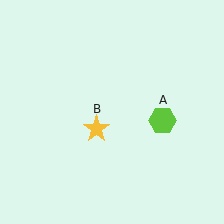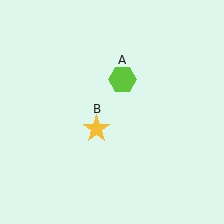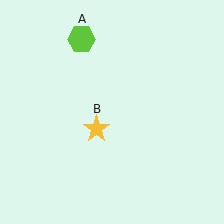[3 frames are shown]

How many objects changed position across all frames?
1 object changed position: lime hexagon (object A).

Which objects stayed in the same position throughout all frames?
Yellow star (object B) remained stationary.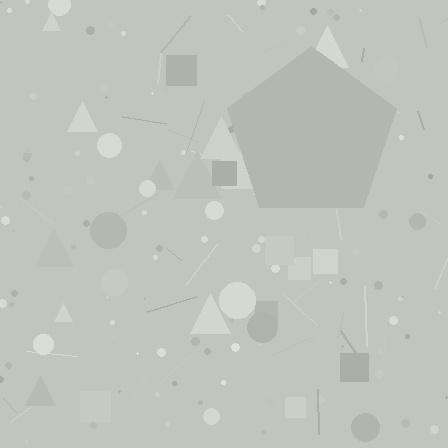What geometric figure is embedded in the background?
A pentagon is embedded in the background.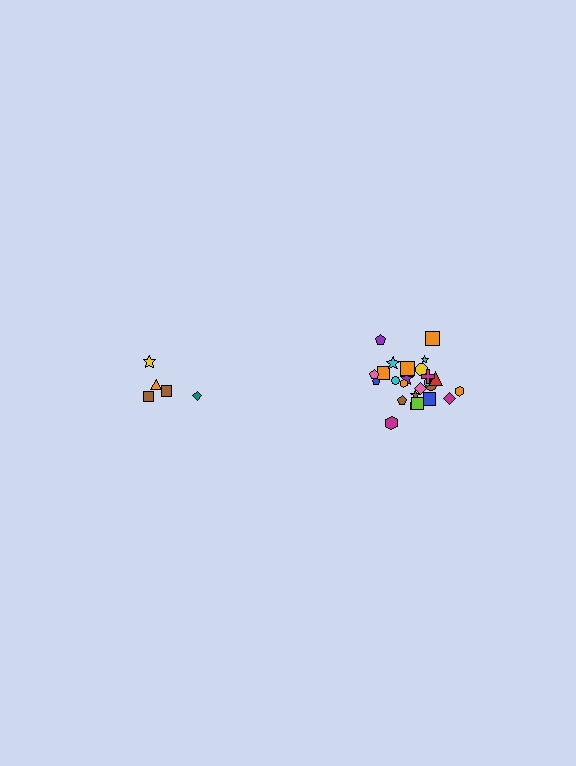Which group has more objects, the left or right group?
The right group.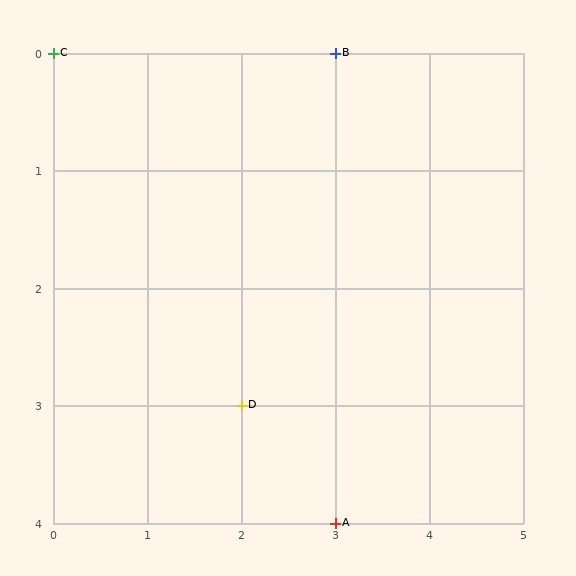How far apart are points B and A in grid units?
Points B and A are 4 rows apart.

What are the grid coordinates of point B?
Point B is at grid coordinates (3, 0).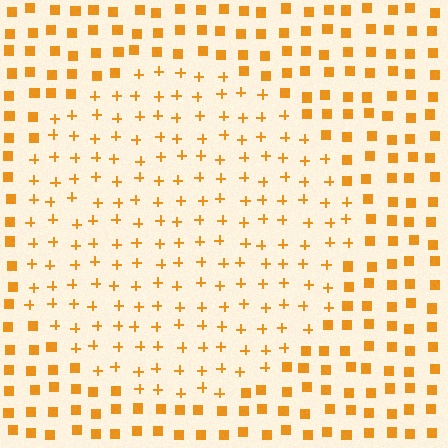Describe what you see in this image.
The image is filled with small orange elements arranged in a uniform grid. A circle-shaped region contains plus signs, while the surrounding area contains squares. The boundary is defined purely by the change in element shape.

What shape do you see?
I see a circle.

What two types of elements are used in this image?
The image uses plus signs inside the circle region and squares outside it.